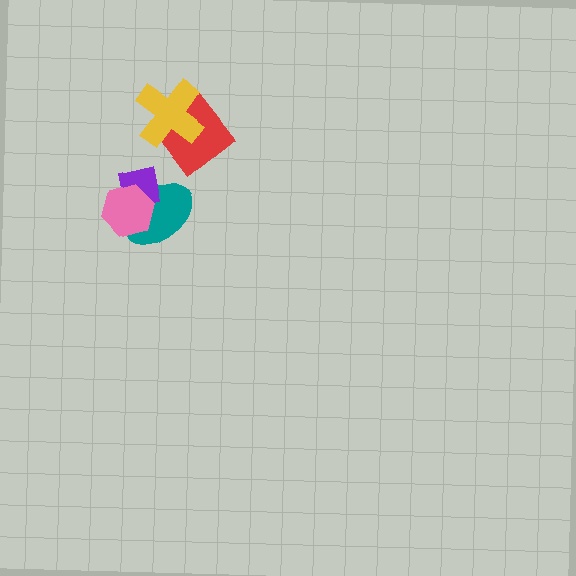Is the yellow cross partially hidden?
No, no other shape covers it.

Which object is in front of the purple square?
The pink hexagon is in front of the purple square.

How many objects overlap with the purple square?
2 objects overlap with the purple square.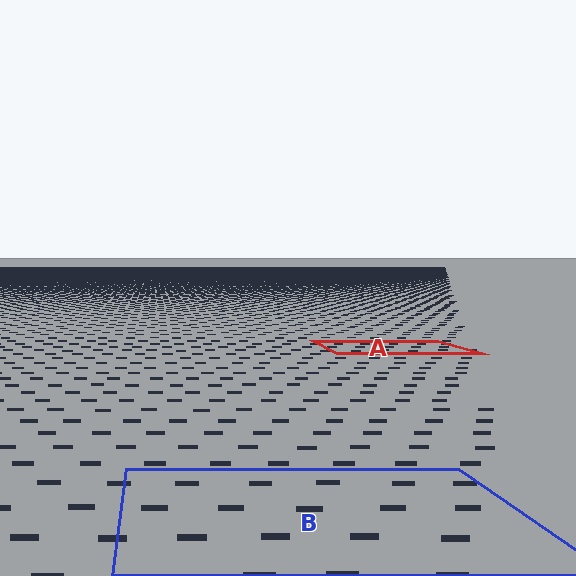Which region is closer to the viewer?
Region B is closer. The texture elements there are larger and more spread out.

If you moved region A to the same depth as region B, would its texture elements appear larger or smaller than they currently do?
They would appear larger. At a closer depth, the same texture elements are projected at a bigger on-screen size.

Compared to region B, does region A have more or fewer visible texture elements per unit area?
Region A has more texture elements per unit area — they are packed more densely because it is farther away.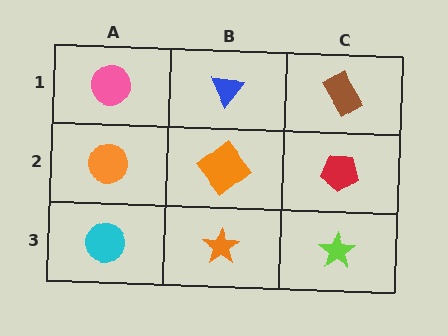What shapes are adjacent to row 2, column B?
A blue triangle (row 1, column B), an orange star (row 3, column B), an orange circle (row 2, column A), a red pentagon (row 2, column C).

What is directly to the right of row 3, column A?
An orange star.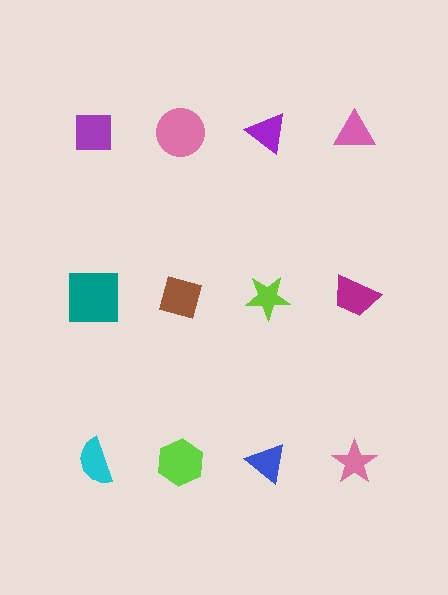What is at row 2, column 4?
A magenta trapezoid.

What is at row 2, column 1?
A teal square.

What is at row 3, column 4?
A pink star.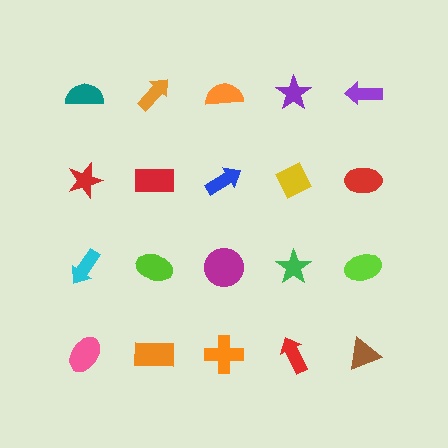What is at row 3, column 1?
A cyan arrow.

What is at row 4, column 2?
An orange rectangle.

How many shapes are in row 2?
5 shapes.